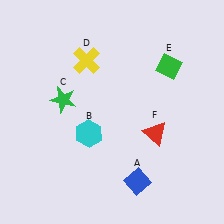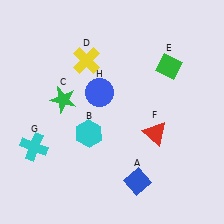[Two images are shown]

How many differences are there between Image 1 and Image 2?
There are 2 differences between the two images.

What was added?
A cyan cross (G), a blue circle (H) were added in Image 2.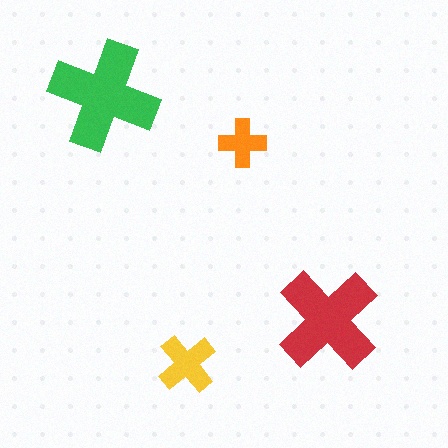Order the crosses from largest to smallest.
the green one, the red one, the yellow one, the orange one.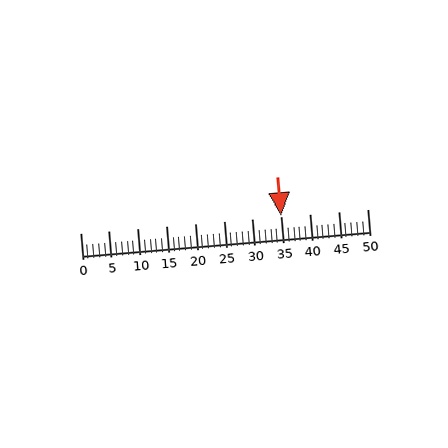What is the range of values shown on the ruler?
The ruler shows values from 0 to 50.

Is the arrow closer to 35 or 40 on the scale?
The arrow is closer to 35.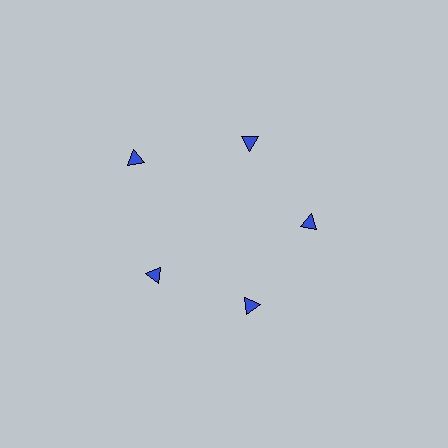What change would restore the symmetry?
The symmetry would be restored by moving it inward, back onto the ring so that all 5 triangles sit at equal angles and equal distance from the center.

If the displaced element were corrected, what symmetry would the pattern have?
It would have 5-fold rotational symmetry — the pattern would map onto itself every 72 degrees.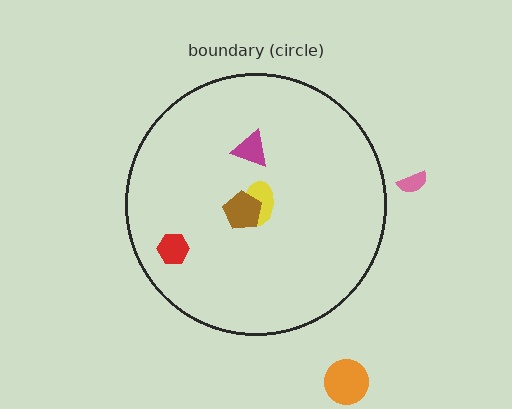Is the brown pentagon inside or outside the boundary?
Inside.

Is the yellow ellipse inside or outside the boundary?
Inside.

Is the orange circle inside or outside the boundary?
Outside.